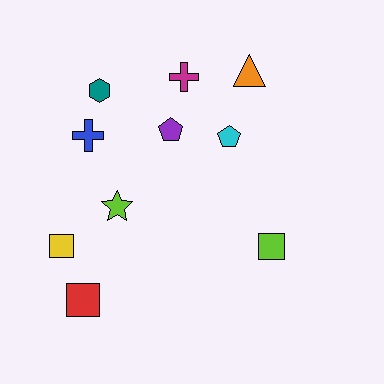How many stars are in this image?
There is 1 star.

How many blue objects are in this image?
There is 1 blue object.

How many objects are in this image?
There are 10 objects.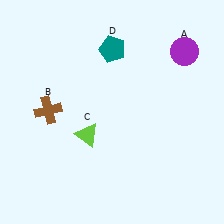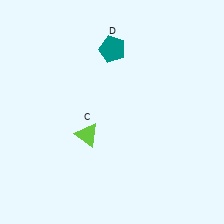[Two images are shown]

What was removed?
The brown cross (B), the purple circle (A) were removed in Image 2.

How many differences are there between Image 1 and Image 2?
There are 2 differences between the two images.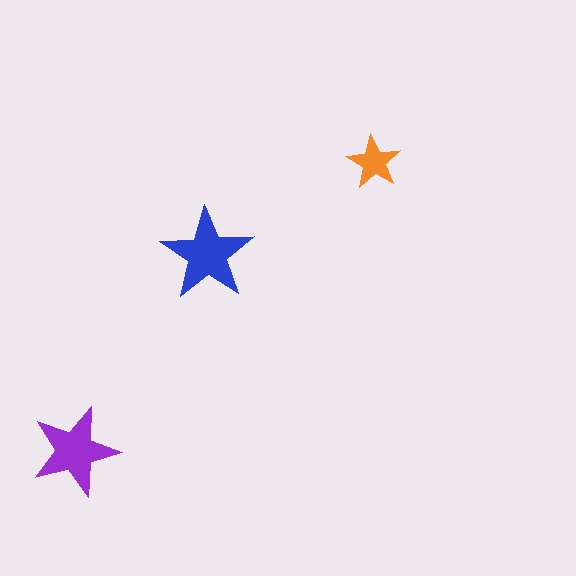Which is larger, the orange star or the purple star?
The purple one.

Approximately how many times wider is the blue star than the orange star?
About 1.5 times wider.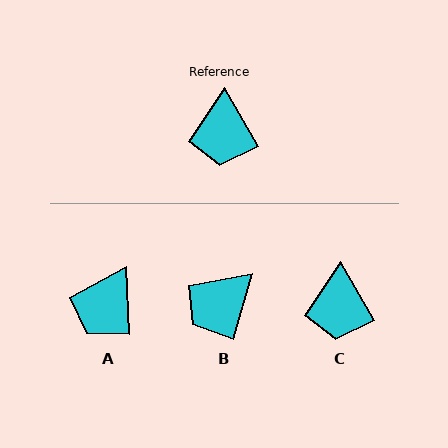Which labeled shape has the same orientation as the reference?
C.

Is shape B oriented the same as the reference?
No, it is off by about 46 degrees.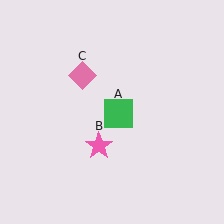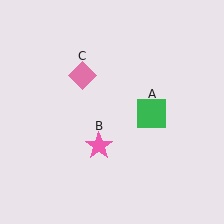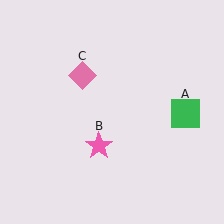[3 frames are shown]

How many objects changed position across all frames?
1 object changed position: green square (object A).